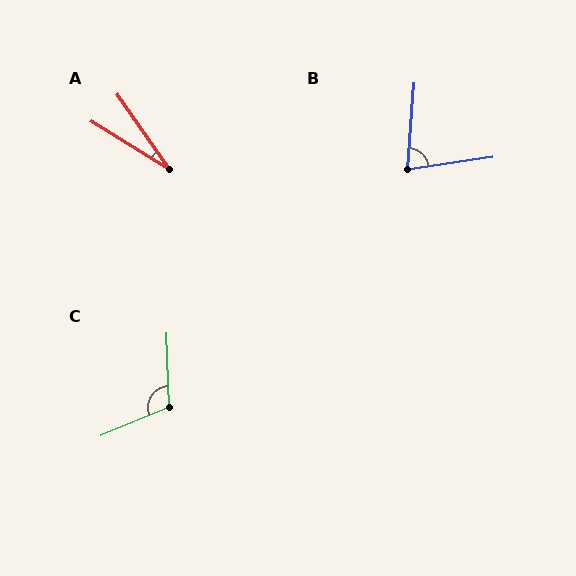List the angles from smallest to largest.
A (23°), B (77°), C (110°).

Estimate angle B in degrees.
Approximately 77 degrees.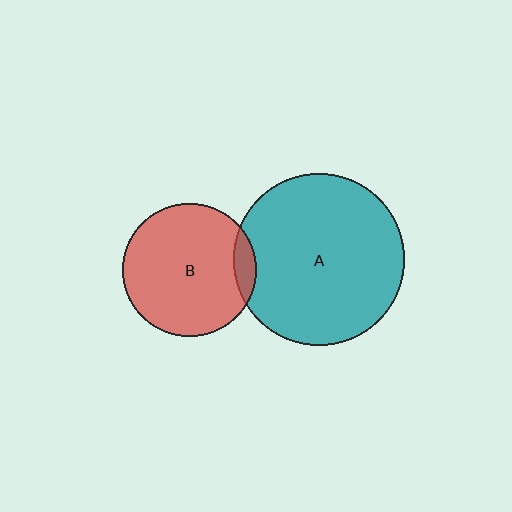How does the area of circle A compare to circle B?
Approximately 1.7 times.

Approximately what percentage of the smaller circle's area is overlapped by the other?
Approximately 10%.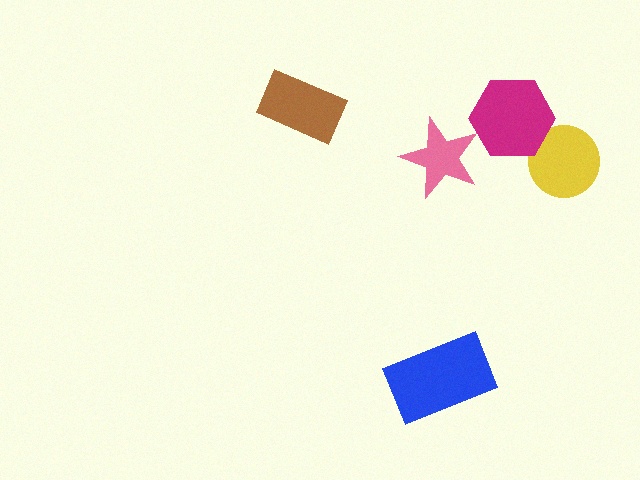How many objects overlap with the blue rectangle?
0 objects overlap with the blue rectangle.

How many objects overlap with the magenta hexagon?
1 object overlaps with the magenta hexagon.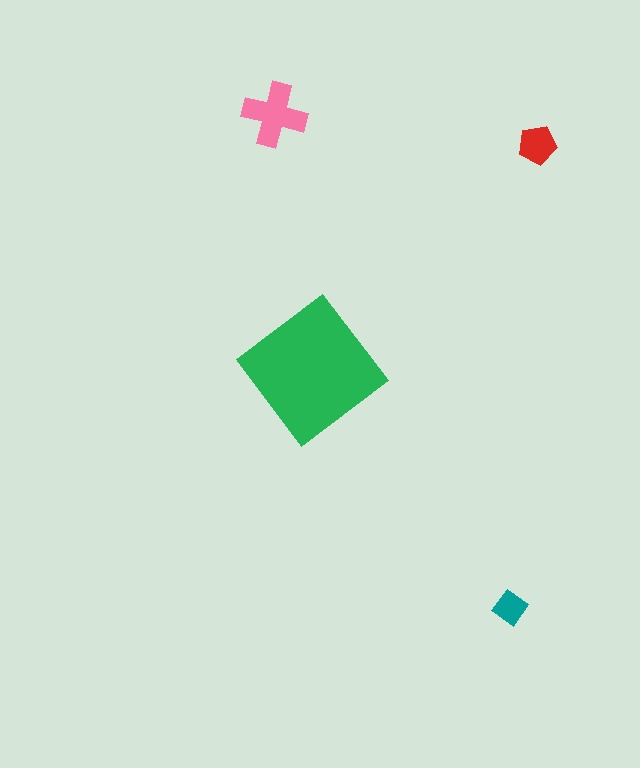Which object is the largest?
The green diamond.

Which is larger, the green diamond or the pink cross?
The green diamond.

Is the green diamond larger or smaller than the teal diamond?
Larger.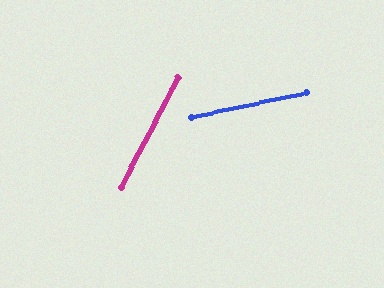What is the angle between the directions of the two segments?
Approximately 50 degrees.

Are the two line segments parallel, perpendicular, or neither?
Neither parallel nor perpendicular — they differ by about 50°.